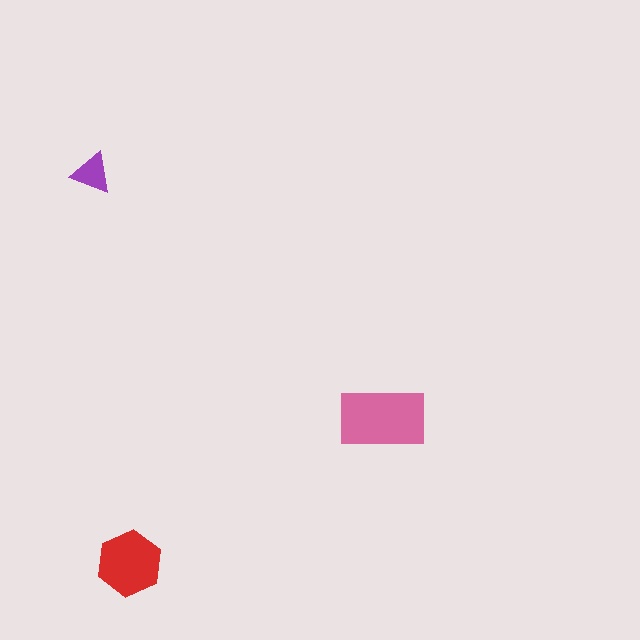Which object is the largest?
The pink rectangle.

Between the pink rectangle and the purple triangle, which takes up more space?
The pink rectangle.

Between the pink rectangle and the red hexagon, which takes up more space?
The pink rectangle.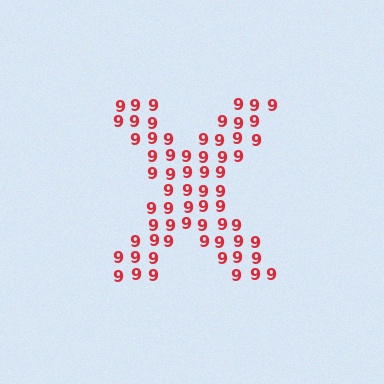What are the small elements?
The small elements are digit 9's.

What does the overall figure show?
The overall figure shows the letter X.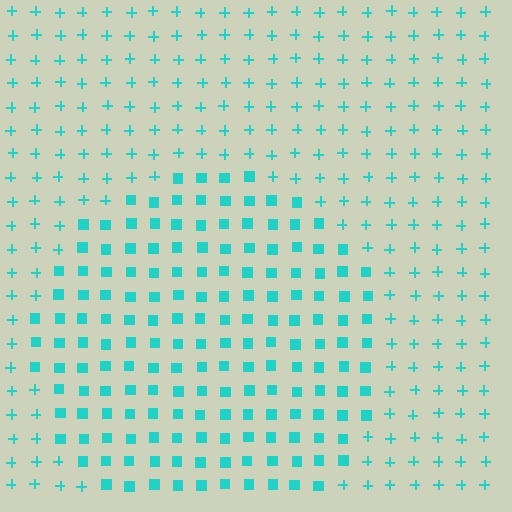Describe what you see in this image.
The image is filled with small cyan elements arranged in a uniform grid. A circle-shaped region contains squares, while the surrounding area contains plus signs. The boundary is defined purely by the change in element shape.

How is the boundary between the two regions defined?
The boundary is defined by a change in element shape: squares inside vs. plus signs outside. All elements share the same color and spacing.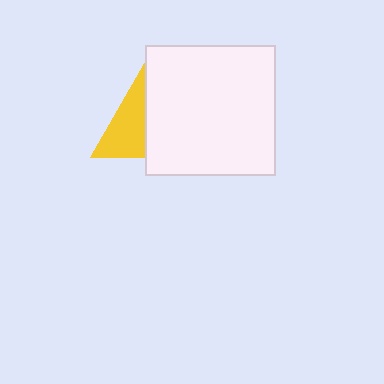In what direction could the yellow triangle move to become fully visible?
The yellow triangle could move left. That would shift it out from behind the white square entirely.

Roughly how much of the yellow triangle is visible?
About half of it is visible (roughly 52%).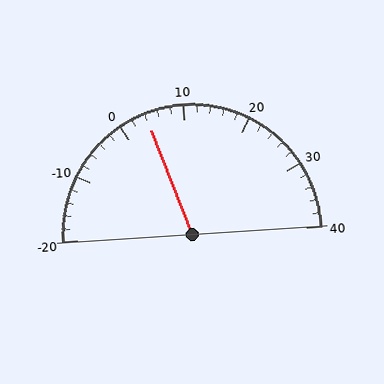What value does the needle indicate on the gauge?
The needle indicates approximately 4.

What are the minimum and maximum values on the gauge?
The gauge ranges from -20 to 40.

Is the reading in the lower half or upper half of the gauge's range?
The reading is in the lower half of the range (-20 to 40).